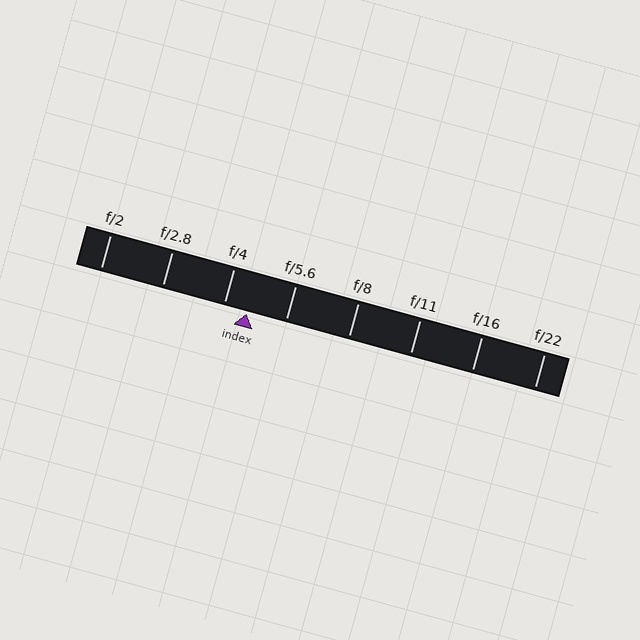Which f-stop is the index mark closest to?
The index mark is closest to f/4.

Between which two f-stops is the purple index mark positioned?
The index mark is between f/4 and f/5.6.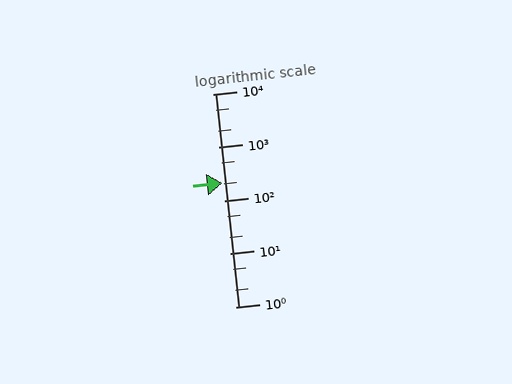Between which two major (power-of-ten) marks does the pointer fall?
The pointer is between 100 and 1000.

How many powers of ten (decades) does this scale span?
The scale spans 4 decades, from 1 to 10000.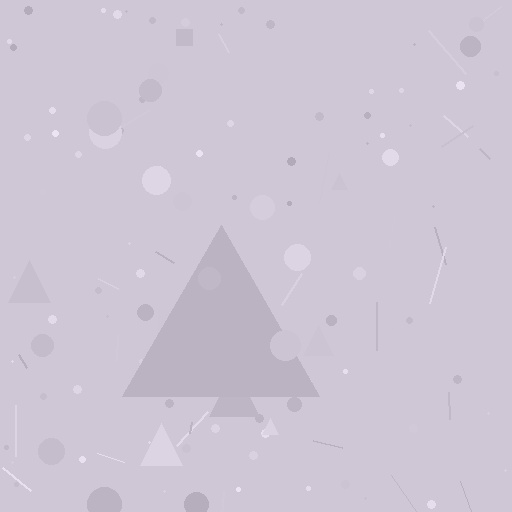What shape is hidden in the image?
A triangle is hidden in the image.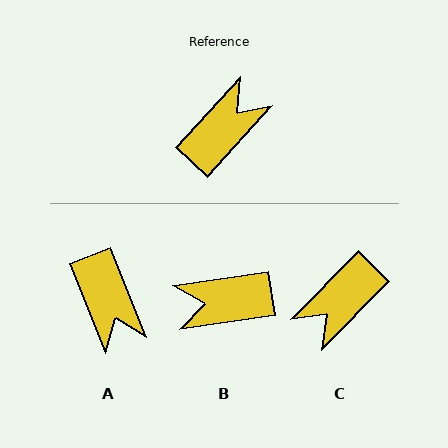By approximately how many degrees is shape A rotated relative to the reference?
Approximately 116 degrees clockwise.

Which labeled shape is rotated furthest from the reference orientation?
C, about 178 degrees away.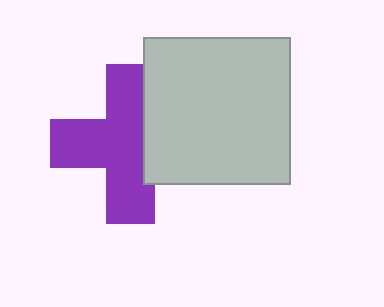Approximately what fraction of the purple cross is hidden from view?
Roughly 31% of the purple cross is hidden behind the light gray square.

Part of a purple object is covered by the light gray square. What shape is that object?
It is a cross.